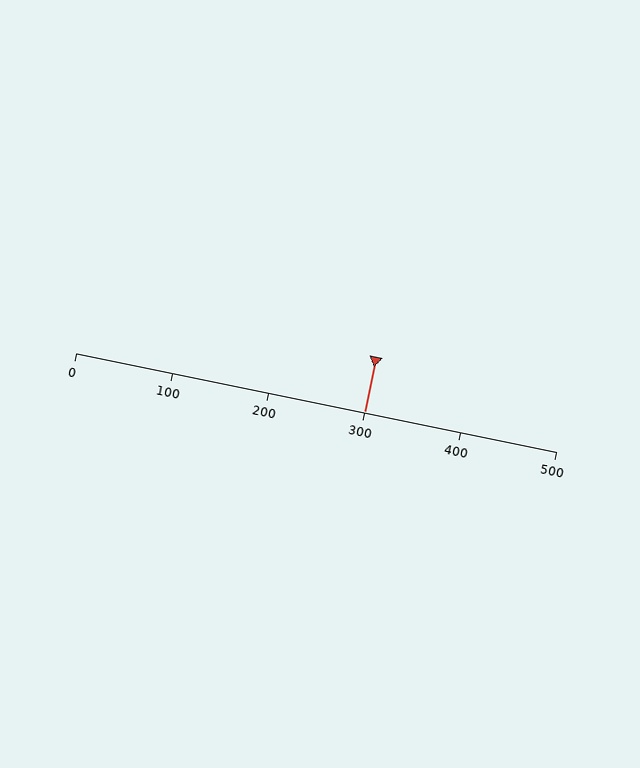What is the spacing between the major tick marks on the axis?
The major ticks are spaced 100 apart.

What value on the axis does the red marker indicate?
The marker indicates approximately 300.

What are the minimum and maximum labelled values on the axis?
The axis runs from 0 to 500.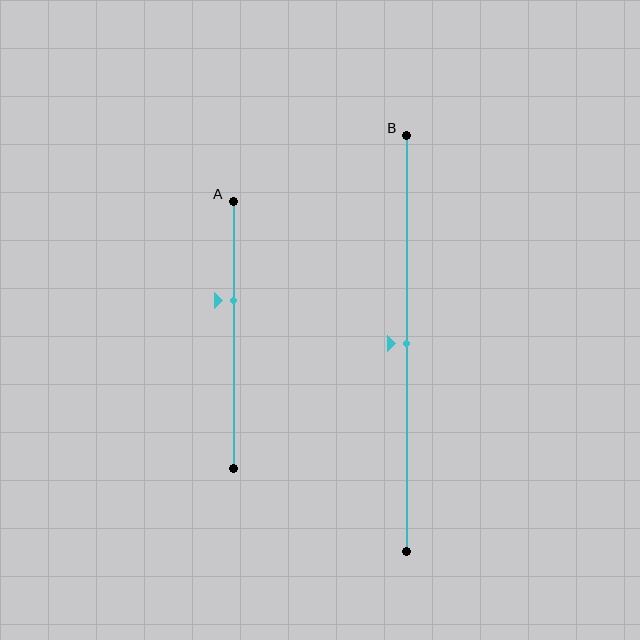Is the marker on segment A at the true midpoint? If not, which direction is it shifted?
No, the marker on segment A is shifted upward by about 13% of the segment length.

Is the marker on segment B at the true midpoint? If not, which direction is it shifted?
Yes, the marker on segment B is at the true midpoint.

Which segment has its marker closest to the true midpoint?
Segment B has its marker closest to the true midpoint.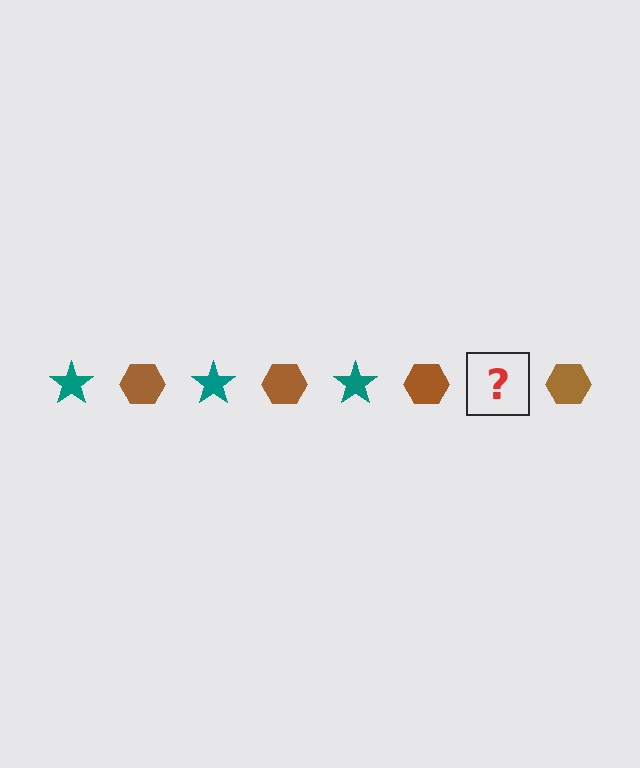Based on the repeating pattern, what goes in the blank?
The blank should be a teal star.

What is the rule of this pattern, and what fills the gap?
The rule is that the pattern alternates between teal star and brown hexagon. The gap should be filled with a teal star.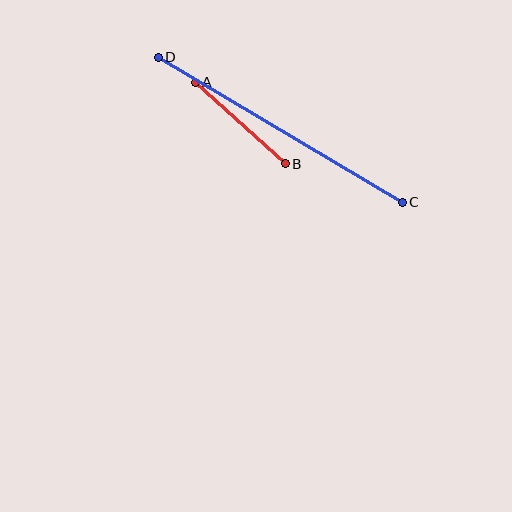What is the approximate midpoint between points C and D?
The midpoint is at approximately (280, 130) pixels.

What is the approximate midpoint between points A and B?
The midpoint is at approximately (240, 123) pixels.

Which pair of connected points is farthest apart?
Points C and D are farthest apart.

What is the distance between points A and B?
The distance is approximately 122 pixels.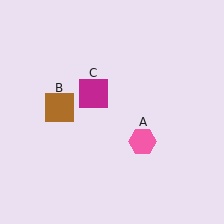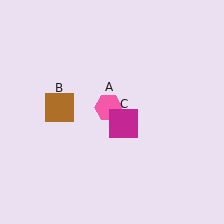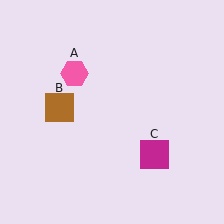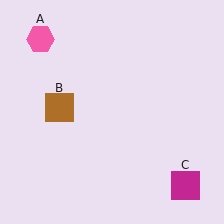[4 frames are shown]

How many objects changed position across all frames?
2 objects changed position: pink hexagon (object A), magenta square (object C).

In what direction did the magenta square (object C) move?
The magenta square (object C) moved down and to the right.